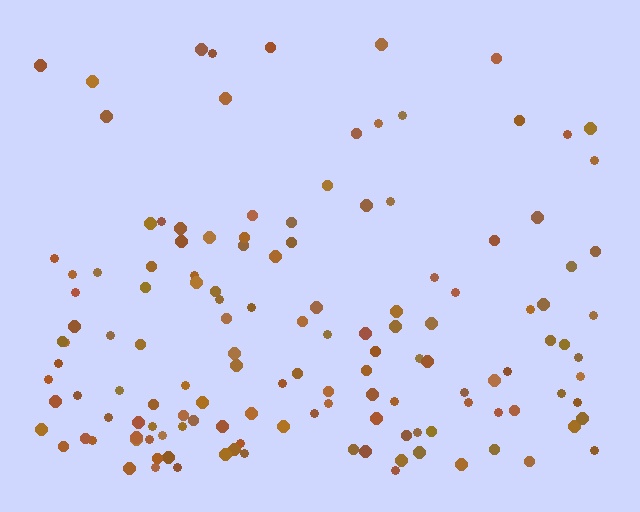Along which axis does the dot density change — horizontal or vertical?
Vertical.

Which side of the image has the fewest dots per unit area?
The top.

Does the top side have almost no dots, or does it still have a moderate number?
Still a moderate number, just noticeably fewer than the bottom.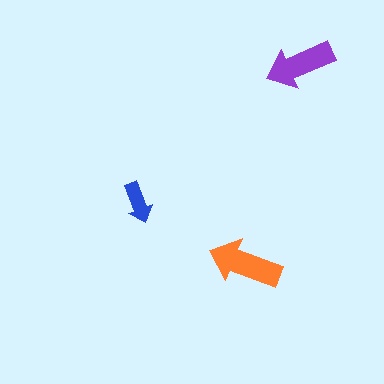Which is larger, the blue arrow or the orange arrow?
The orange one.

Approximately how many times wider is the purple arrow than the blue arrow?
About 1.5 times wider.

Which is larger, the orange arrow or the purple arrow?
The orange one.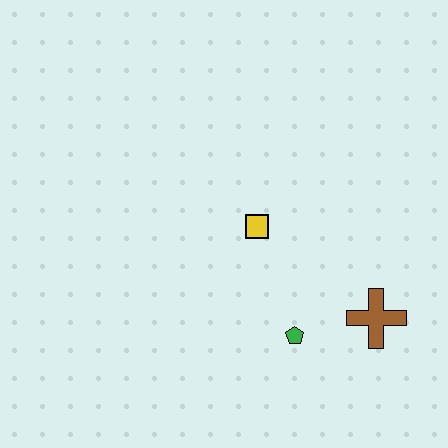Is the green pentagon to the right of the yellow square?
Yes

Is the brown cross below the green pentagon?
No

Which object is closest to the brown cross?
The green pentagon is closest to the brown cross.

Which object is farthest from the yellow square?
The brown cross is farthest from the yellow square.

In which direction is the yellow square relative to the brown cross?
The yellow square is to the left of the brown cross.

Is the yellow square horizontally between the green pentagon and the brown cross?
No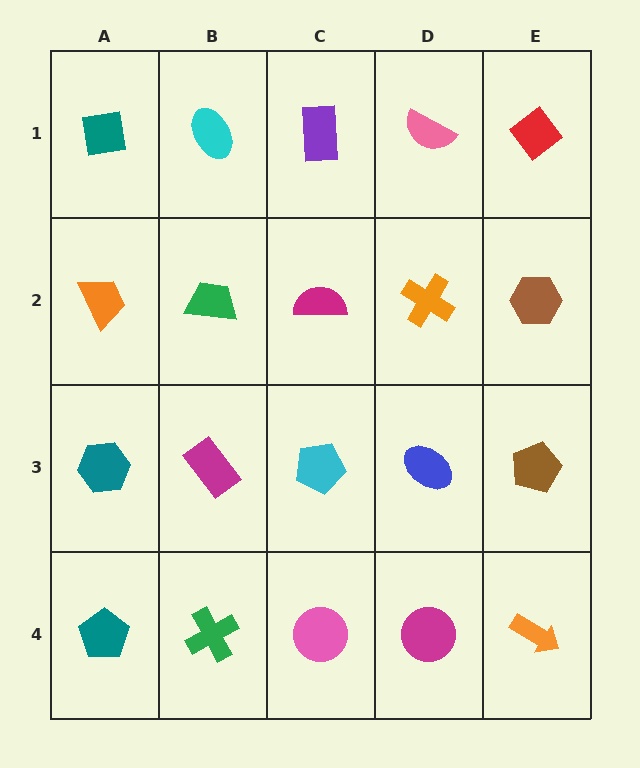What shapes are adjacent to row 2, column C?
A purple rectangle (row 1, column C), a cyan pentagon (row 3, column C), a green trapezoid (row 2, column B), an orange cross (row 2, column D).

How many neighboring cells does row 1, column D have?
3.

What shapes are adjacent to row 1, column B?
A green trapezoid (row 2, column B), a teal square (row 1, column A), a purple rectangle (row 1, column C).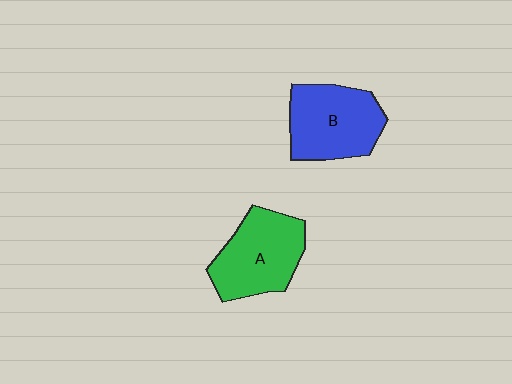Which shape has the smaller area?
Shape A (green).